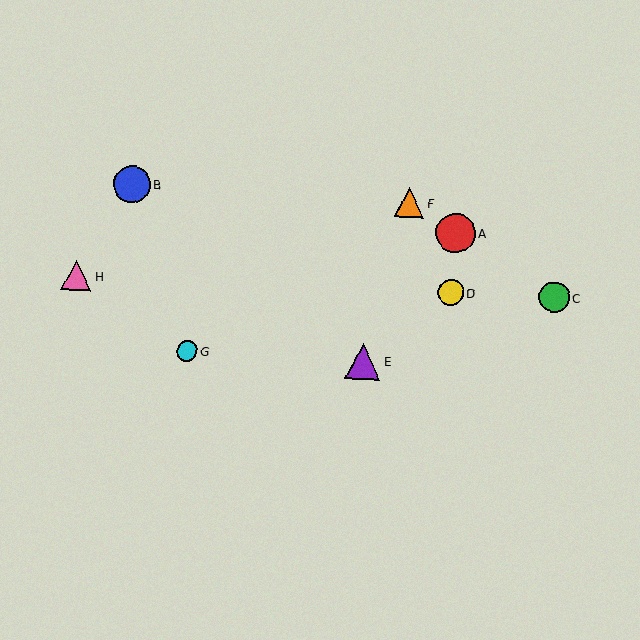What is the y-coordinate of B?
Object B is at y≈184.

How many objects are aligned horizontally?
3 objects (C, D, H) are aligned horizontally.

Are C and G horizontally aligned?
No, C is at y≈297 and G is at y≈351.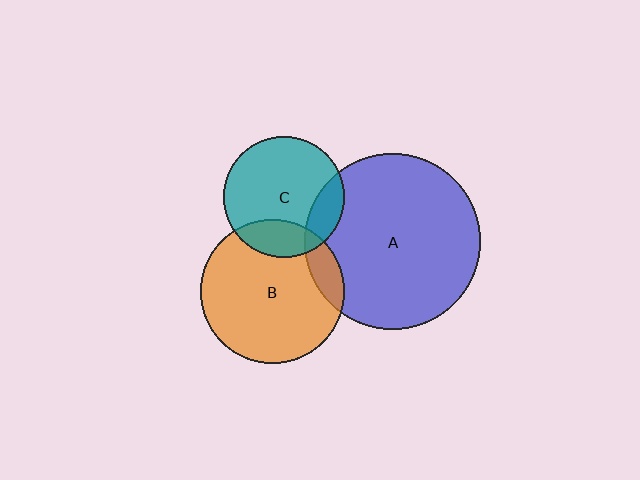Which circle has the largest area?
Circle A (blue).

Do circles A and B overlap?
Yes.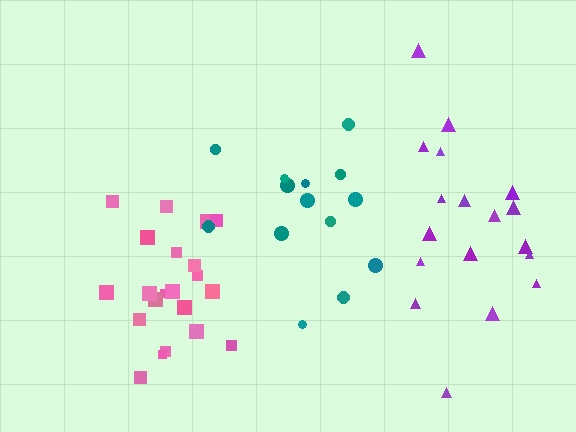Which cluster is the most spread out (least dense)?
Purple.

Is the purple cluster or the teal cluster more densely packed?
Teal.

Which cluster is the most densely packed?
Pink.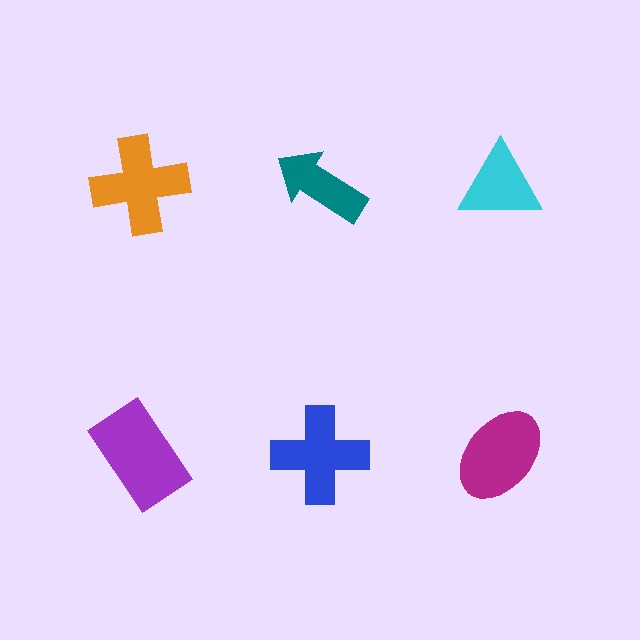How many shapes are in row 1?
3 shapes.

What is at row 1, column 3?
A cyan triangle.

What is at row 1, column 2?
A teal arrow.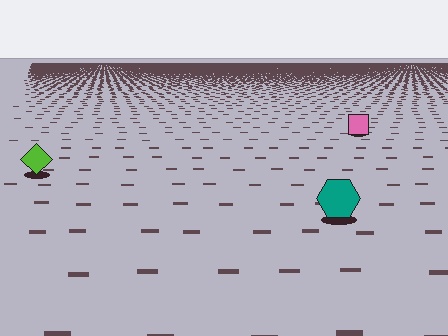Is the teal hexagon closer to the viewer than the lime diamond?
Yes. The teal hexagon is closer — you can tell from the texture gradient: the ground texture is coarser near it.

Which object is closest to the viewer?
The teal hexagon is closest. The texture marks near it are larger and more spread out.